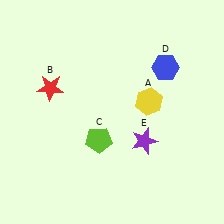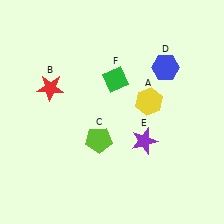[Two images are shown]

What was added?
A green diamond (F) was added in Image 2.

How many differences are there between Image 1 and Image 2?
There is 1 difference between the two images.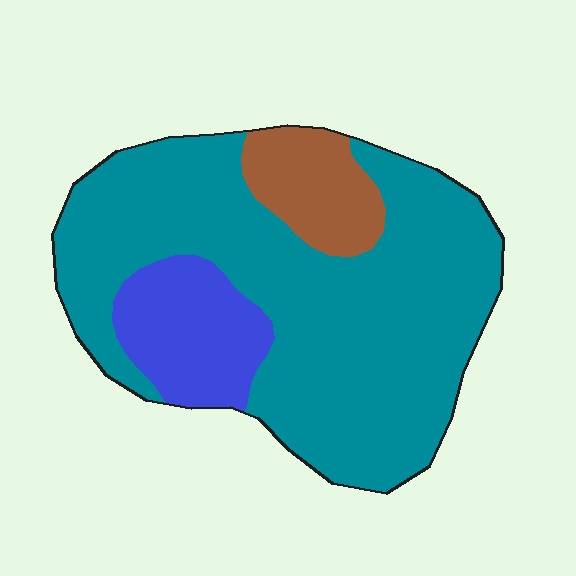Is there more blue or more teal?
Teal.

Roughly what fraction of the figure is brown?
Brown covers 11% of the figure.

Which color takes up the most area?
Teal, at roughly 75%.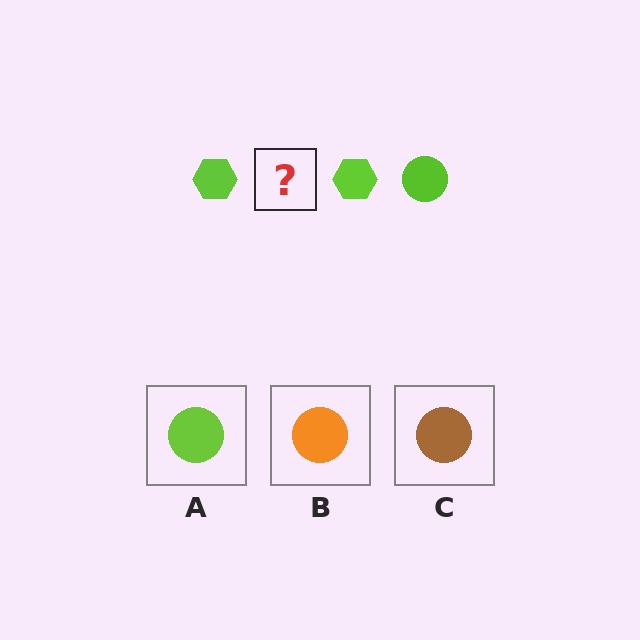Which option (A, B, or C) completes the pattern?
A.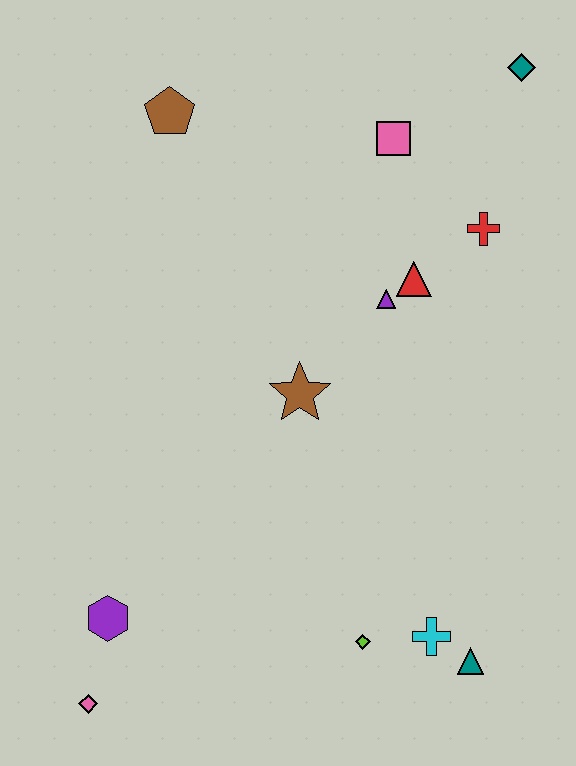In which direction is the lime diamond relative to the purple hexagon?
The lime diamond is to the right of the purple hexagon.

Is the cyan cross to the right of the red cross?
No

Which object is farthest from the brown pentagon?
The teal triangle is farthest from the brown pentagon.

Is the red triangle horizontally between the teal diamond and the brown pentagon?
Yes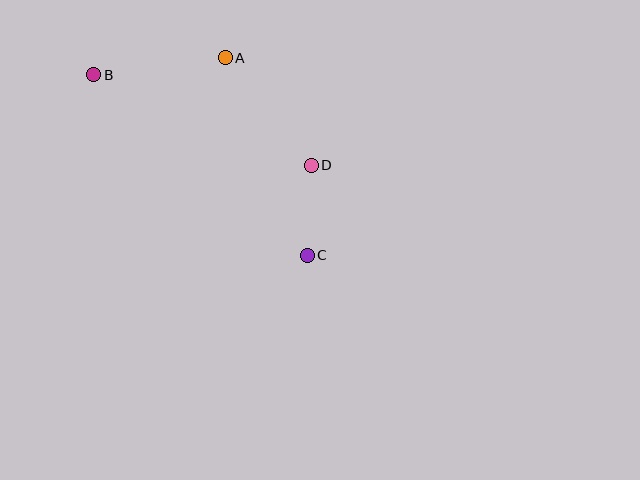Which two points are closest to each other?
Points C and D are closest to each other.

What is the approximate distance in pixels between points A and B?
The distance between A and B is approximately 132 pixels.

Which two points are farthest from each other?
Points B and C are farthest from each other.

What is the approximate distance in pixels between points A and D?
The distance between A and D is approximately 138 pixels.